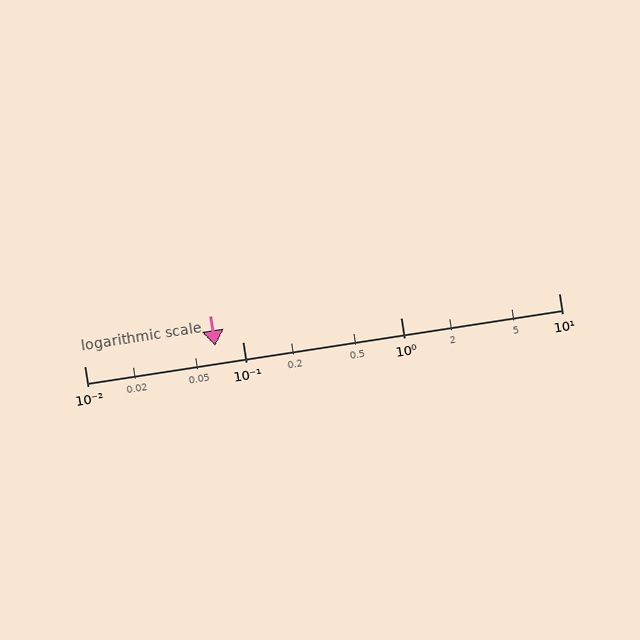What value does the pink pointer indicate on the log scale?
The pointer indicates approximately 0.067.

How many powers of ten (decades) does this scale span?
The scale spans 3 decades, from 0.01 to 10.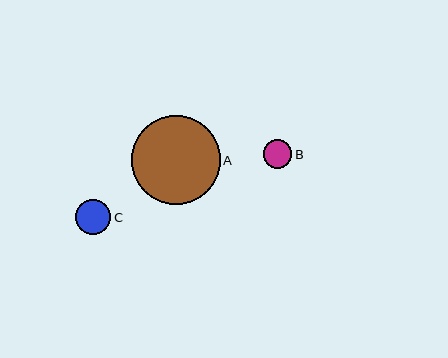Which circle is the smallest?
Circle B is the smallest with a size of approximately 29 pixels.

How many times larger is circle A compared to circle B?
Circle A is approximately 3.1 times the size of circle B.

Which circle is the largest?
Circle A is the largest with a size of approximately 89 pixels.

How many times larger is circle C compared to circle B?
Circle C is approximately 1.2 times the size of circle B.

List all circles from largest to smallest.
From largest to smallest: A, C, B.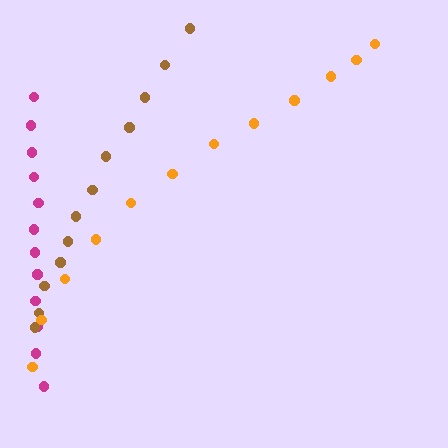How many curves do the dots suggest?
There are 3 distinct paths.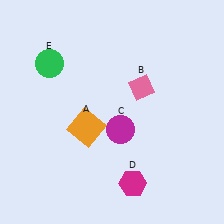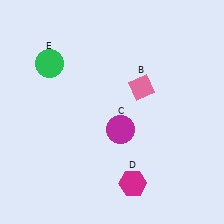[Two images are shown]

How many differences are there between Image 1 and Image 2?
There is 1 difference between the two images.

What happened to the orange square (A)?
The orange square (A) was removed in Image 2. It was in the bottom-left area of Image 1.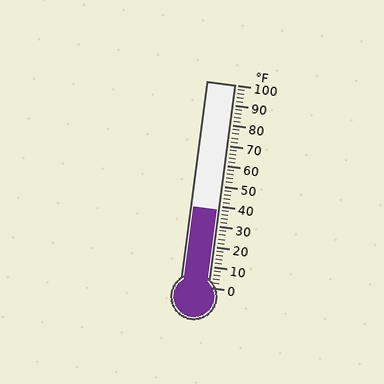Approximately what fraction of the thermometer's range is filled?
The thermometer is filled to approximately 40% of its range.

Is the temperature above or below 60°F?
The temperature is below 60°F.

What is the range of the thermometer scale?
The thermometer scale ranges from 0°F to 100°F.